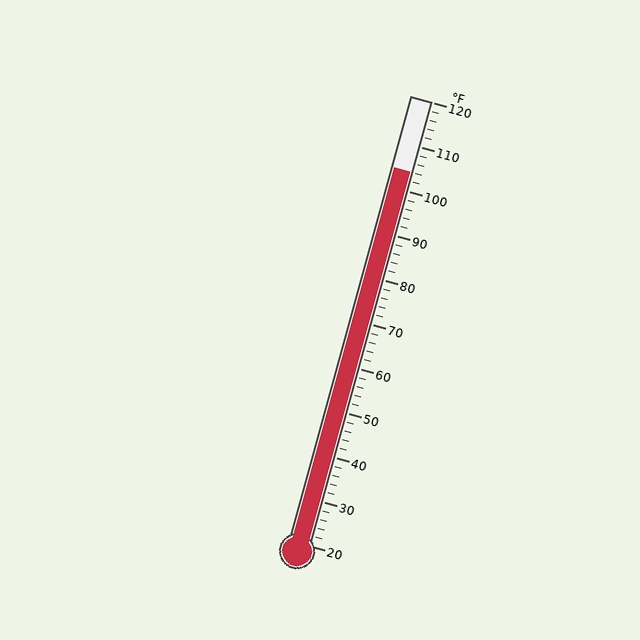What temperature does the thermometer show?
The thermometer shows approximately 104°F.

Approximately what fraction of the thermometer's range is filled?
The thermometer is filled to approximately 85% of its range.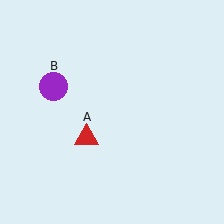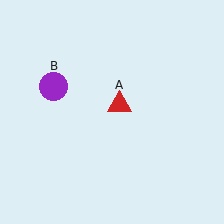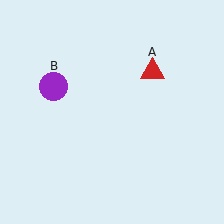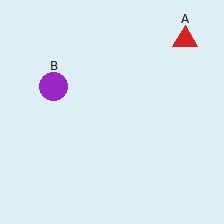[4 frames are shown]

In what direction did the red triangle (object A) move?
The red triangle (object A) moved up and to the right.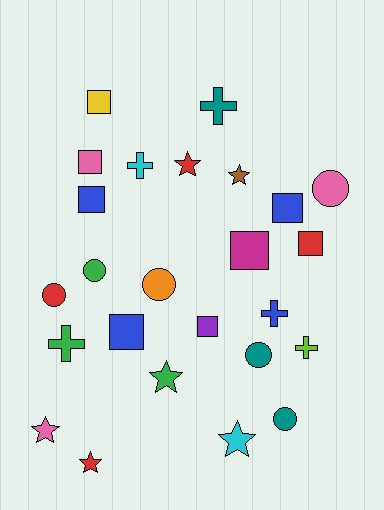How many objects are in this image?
There are 25 objects.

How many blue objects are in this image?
There are 4 blue objects.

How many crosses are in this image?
There are 5 crosses.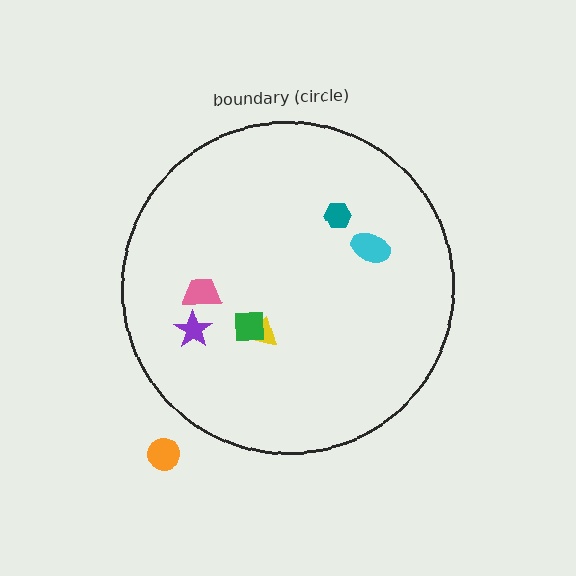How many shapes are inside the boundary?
6 inside, 1 outside.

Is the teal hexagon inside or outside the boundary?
Inside.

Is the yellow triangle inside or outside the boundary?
Inside.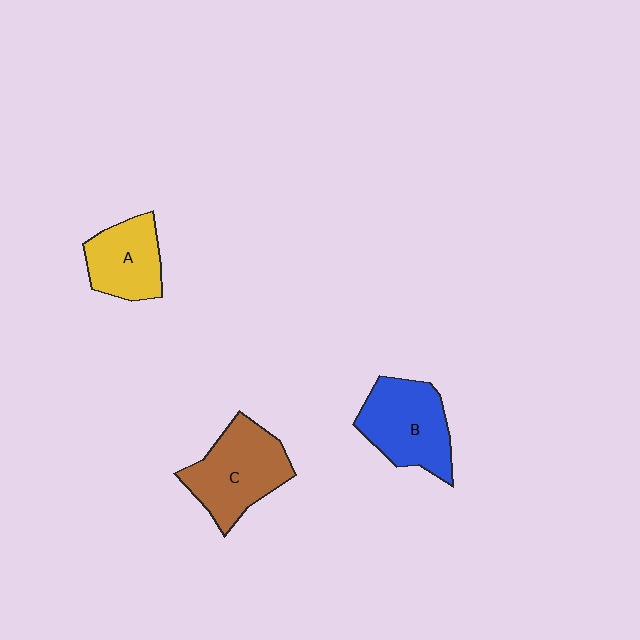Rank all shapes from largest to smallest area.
From largest to smallest: C (brown), B (blue), A (yellow).